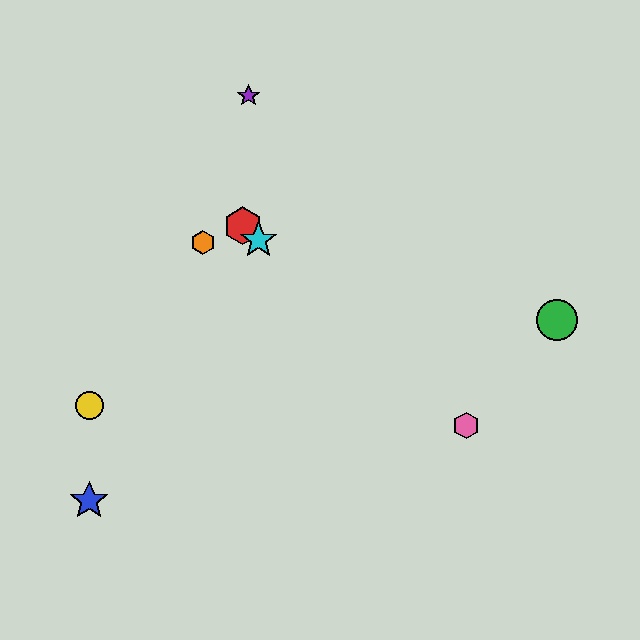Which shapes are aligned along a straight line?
The red hexagon, the cyan star, the pink hexagon are aligned along a straight line.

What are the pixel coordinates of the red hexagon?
The red hexagon is at (243, 226).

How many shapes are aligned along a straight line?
3 shapes (the red hexagon, the cyan star, the pink hexagon) are aligned along a straight line.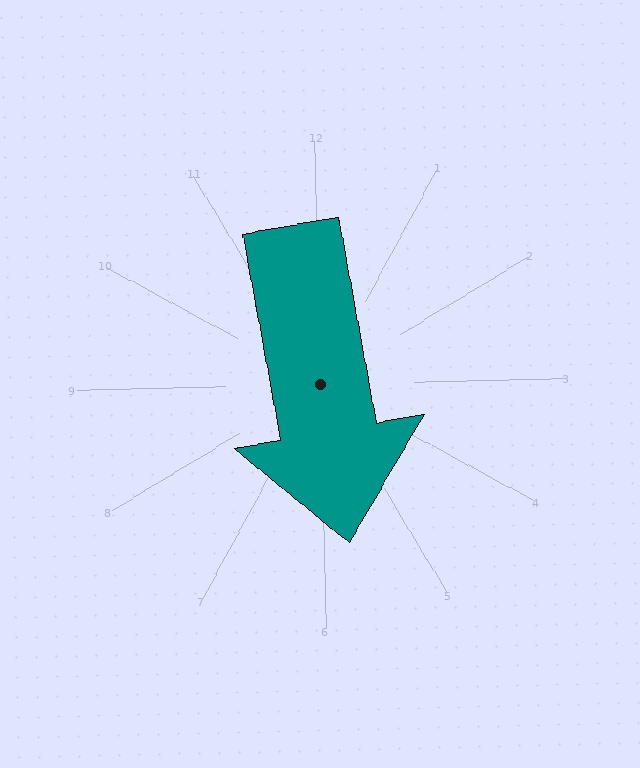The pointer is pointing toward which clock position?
Roughly 6 o'clock.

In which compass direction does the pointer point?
South.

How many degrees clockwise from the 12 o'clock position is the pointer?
Approximately 171 degrees.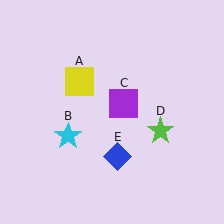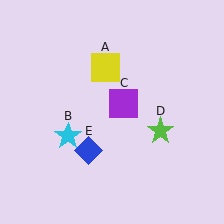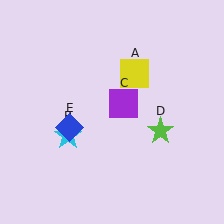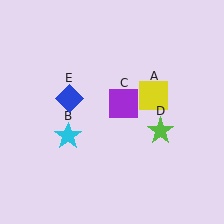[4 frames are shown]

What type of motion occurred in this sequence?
The yellow square (object A), blue diamond (object E) rotated clockwise around the center of the scene.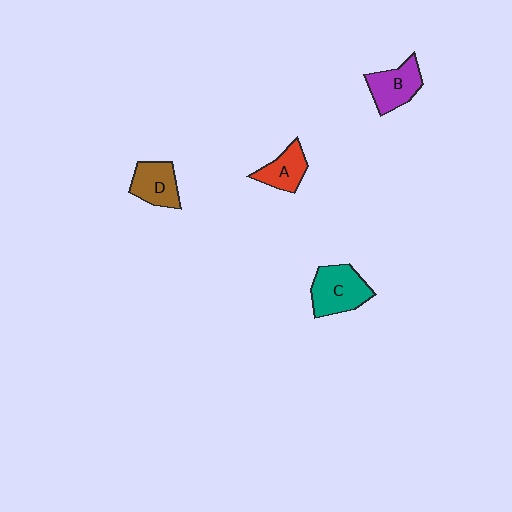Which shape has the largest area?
Shape C (teal).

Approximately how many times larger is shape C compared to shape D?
Approximately 1.3 times.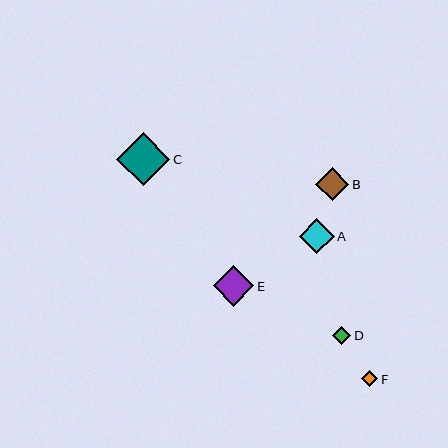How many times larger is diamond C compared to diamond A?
Diamond C is approximately 1.5 times the size of diamond A.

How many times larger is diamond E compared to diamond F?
Diamond E is approximately 2.5 times the size of diamond F.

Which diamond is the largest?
Diamond C is the largest with a size of approximately 53 pixels.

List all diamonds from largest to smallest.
From largest to smallest: C, E, A, B, D, F.